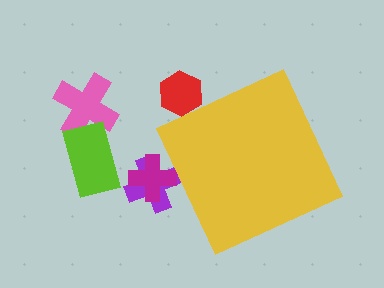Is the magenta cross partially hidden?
Yes, the magenta cross is partially hidden behind the yellow diamond.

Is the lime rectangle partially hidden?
No, the lime rectangle is fully visible.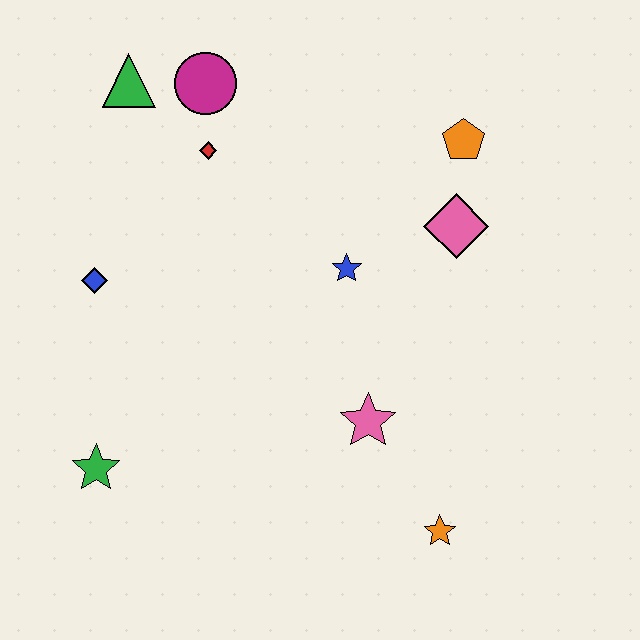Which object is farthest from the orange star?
The green triangle is farthest from the orange star.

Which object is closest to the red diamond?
The magenta circle is closest to the red diamond.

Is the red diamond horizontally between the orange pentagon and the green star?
Yes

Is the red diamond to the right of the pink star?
No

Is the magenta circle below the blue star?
No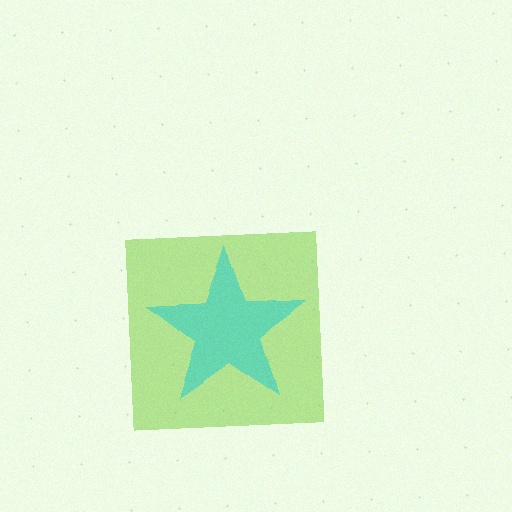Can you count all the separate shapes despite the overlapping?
Yes, there are 2 separate shapes.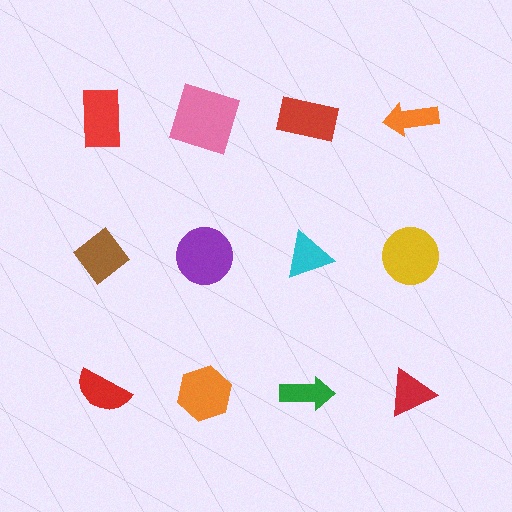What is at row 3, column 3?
A green arrow.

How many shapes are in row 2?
4 shapes.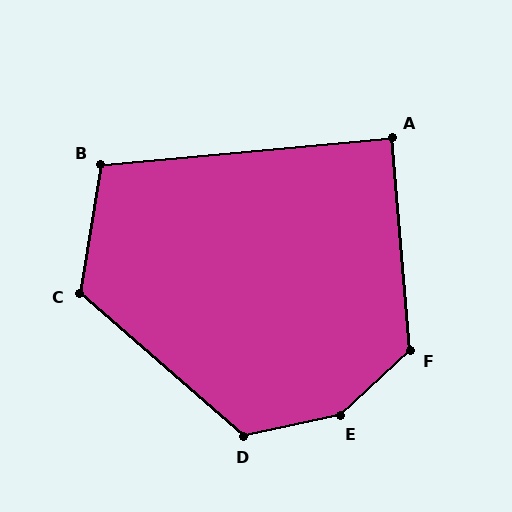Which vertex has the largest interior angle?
E, at approximately 149 degrees.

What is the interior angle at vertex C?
Approximately 122 degrees (obtuse).